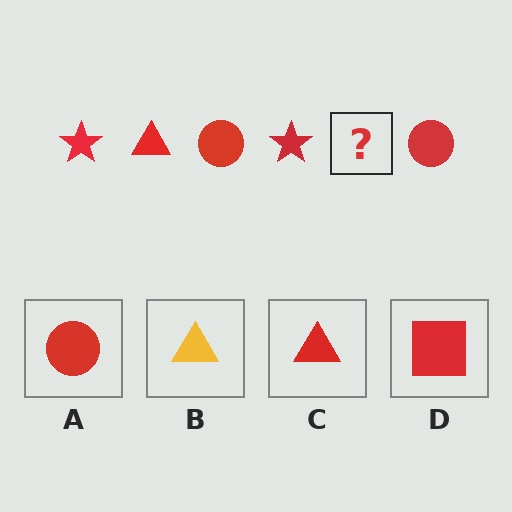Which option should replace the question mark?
Option C.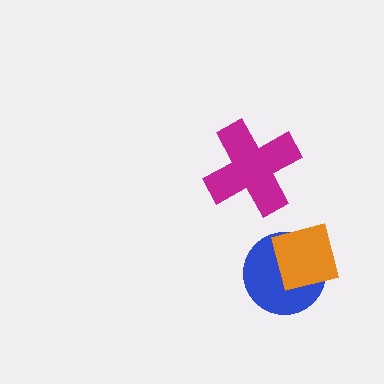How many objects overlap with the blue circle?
1 object overlaps with the blue circle.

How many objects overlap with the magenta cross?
0 objects overlap with the magenta cross.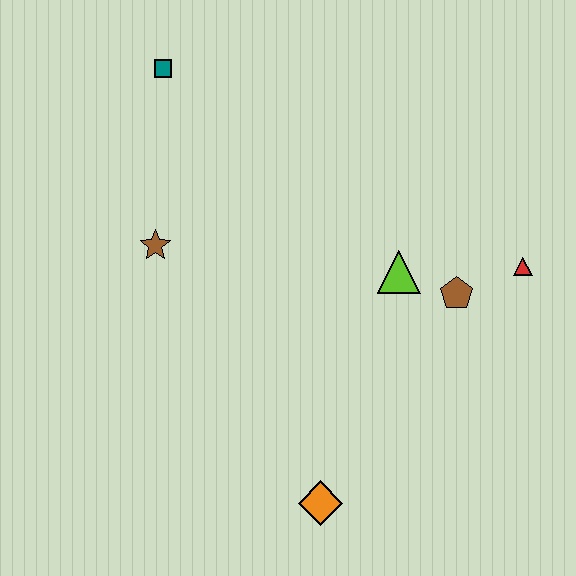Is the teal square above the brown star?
Yes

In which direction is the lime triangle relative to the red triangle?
The lime triangle is to the left of the red triangle.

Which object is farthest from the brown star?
The red triangle is farthest from the brown star.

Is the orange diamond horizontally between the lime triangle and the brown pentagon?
No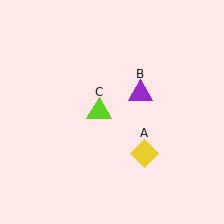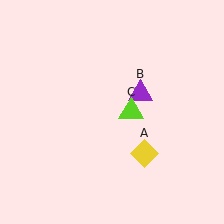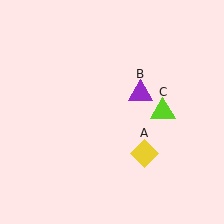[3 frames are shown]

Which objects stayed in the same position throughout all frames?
Yellow diamond (object A) and purple triangle (object B) remained stationary.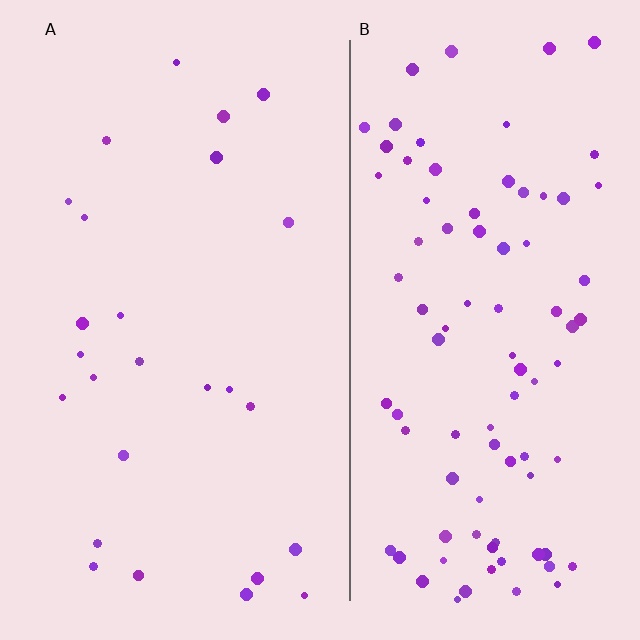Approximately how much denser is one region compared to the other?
Approximately 3.6× — region B over region A.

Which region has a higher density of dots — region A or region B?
B (the right).